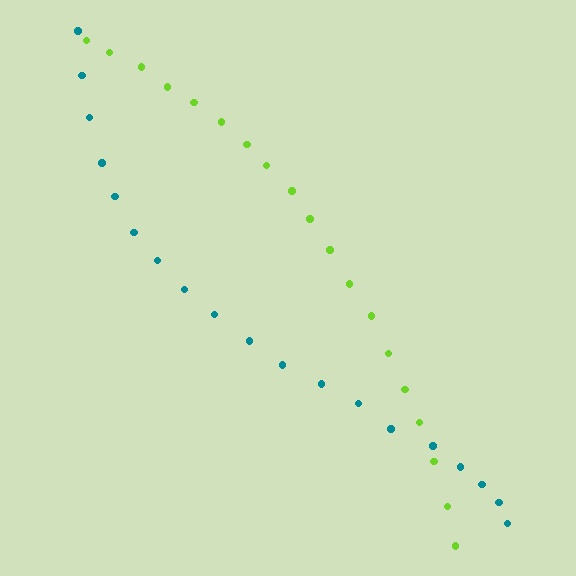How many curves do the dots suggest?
There are 2 distinct paths.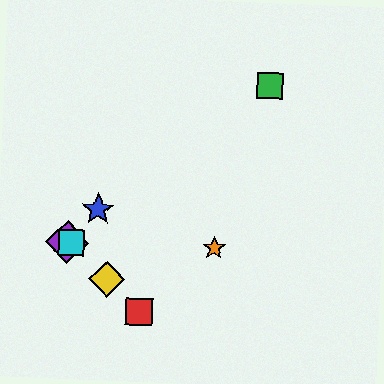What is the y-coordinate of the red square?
The red square is at y≈312.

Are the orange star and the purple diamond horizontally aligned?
Yes, both are at y≈248.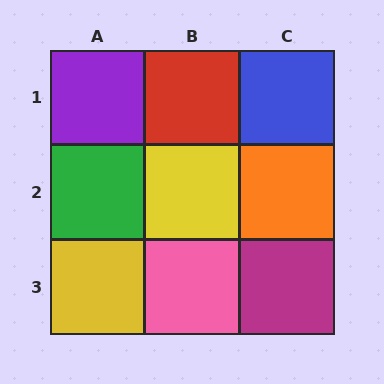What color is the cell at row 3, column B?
Pink.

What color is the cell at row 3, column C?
Magenta.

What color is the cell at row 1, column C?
Blue.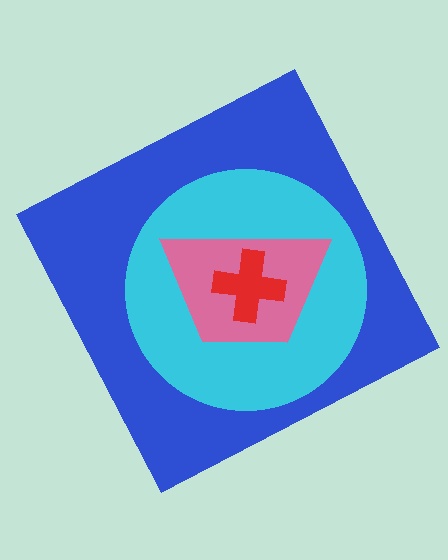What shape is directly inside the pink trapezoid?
The red cross.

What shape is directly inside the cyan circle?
The pink trapezoid.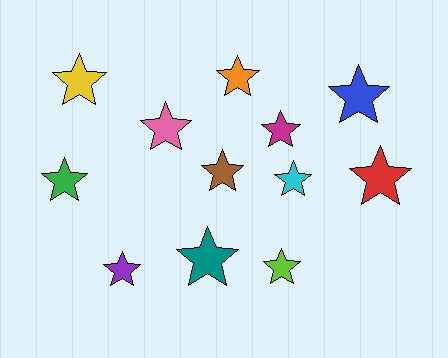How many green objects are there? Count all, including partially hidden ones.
There is 1 green object.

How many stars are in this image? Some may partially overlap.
There are 12 stars.